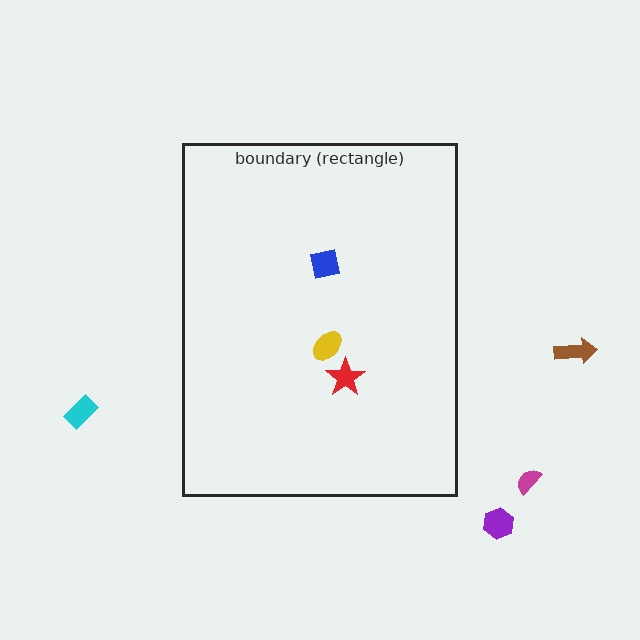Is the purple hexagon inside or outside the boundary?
Outside.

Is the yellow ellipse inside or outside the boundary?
Inside.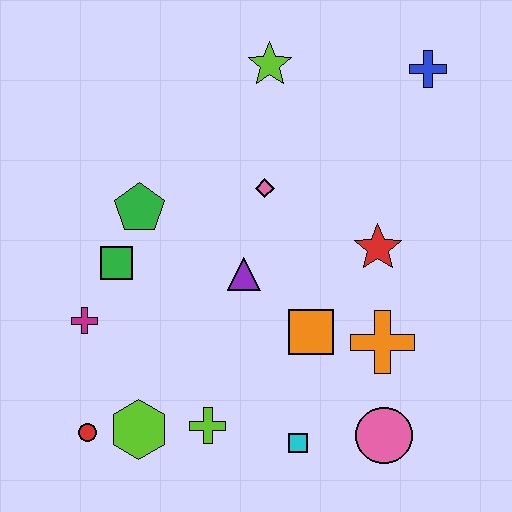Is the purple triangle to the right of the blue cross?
No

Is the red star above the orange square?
Yes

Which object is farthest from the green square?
The blue cross is farthest from the green square.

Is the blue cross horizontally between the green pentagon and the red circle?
No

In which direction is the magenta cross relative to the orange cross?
The magenta cross is to the left of the orange cross.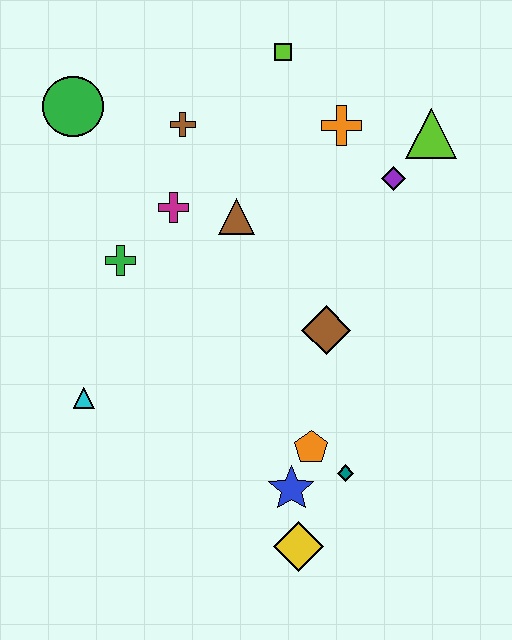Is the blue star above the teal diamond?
No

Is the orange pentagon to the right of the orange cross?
No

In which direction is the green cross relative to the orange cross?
The green cross is to the left of the orange cross.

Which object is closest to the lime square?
The orange cross is closest to the lime square.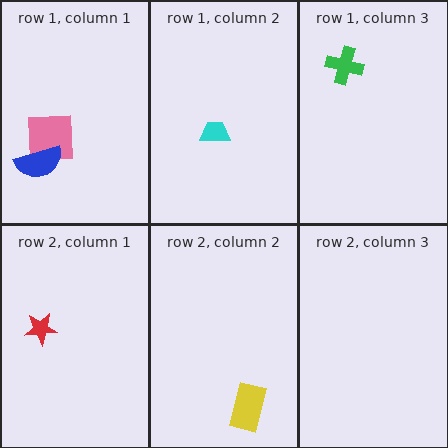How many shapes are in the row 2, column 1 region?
1.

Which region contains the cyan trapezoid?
The row 1, column 2 region.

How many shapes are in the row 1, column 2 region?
1.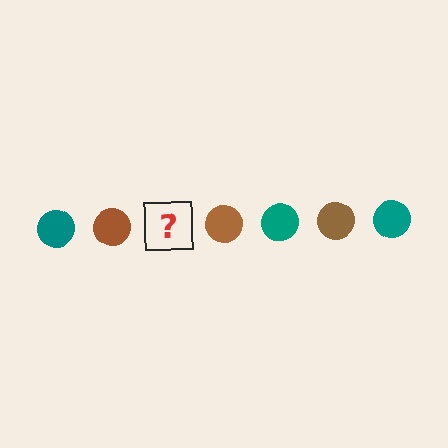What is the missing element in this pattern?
The missing element is a teal circle.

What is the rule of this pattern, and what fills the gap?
The rule is that the pattern cycles through teal, brown circles. The gap should be filled with a teal circle.